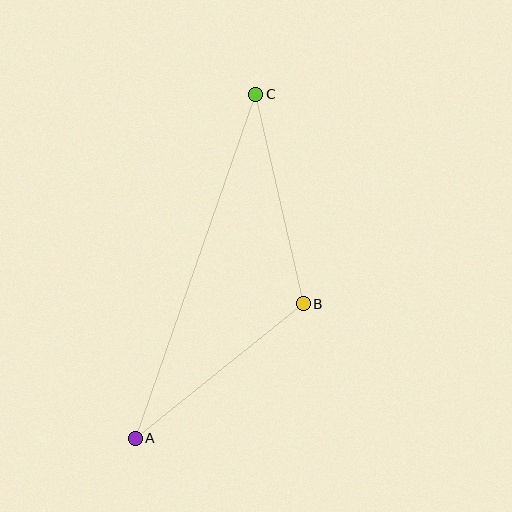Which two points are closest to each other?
Points B and C are closest to each other.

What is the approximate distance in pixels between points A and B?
The distance between A and B is approximately 215 pixels.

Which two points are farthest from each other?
Points A and C are farthest from each other.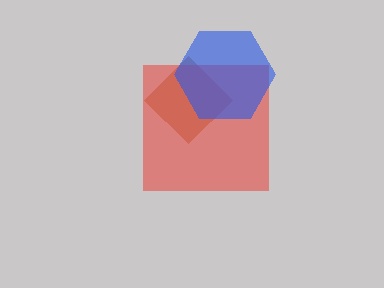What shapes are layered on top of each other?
The layered shapes are: a brown diamond, a red square, a blue hexagon.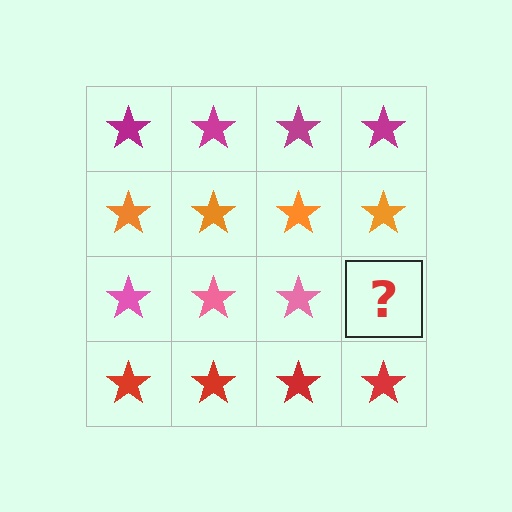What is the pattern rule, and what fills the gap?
The rule is that each row has a consistent color. The gap should be filled with a pink star.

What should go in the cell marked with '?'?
The missing cell should contain a pink star.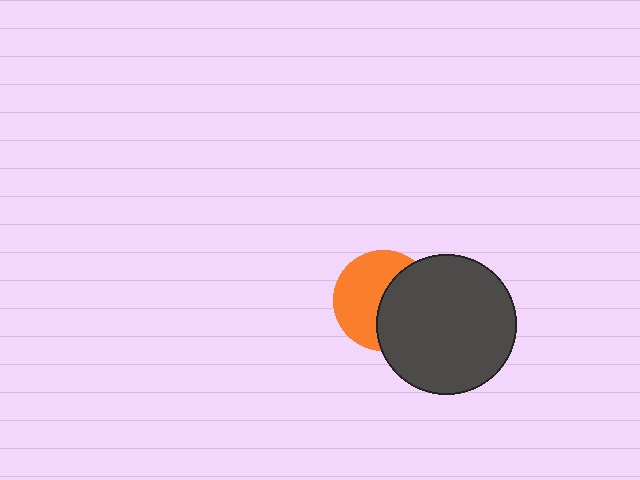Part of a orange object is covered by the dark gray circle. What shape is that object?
It is a circle.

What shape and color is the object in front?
The object in front is a dark gray circle.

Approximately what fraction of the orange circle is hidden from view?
Roughly 46% of the orange circle is hidden behind the dark gray circle.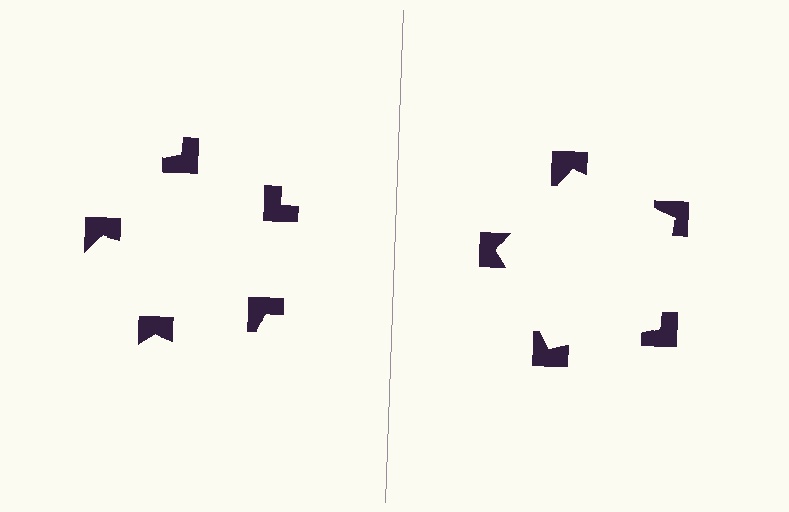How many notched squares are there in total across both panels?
10 — 5 on each side.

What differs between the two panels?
The notched squares are positioned identically on both sides; only the wedge orientations differ. On the right they align to a pentagon; on the left they are misaligned.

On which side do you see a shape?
An illusory pentagon appears on the right side. On the left side the wedge cuts are rotated, so no coherent shape forms.